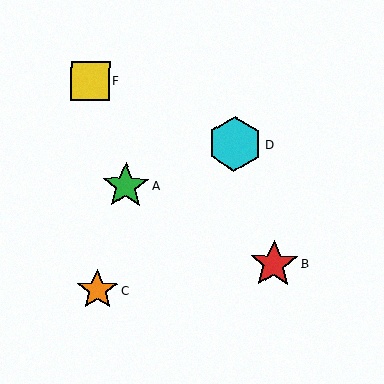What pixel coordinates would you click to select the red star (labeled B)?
Click at (274, 264) to select the red star B.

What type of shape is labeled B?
Shape B is a red star.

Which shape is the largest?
The cyan hexagon (labeled D) is the largest.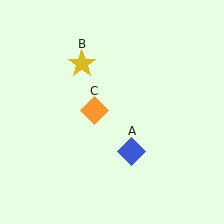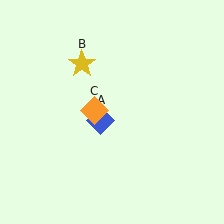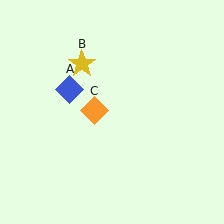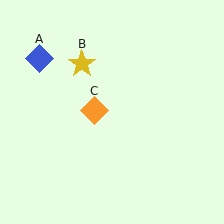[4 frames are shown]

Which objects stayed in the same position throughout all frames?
Yellow star (object B) and orange diamond (object C) remained stationary.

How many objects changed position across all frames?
1 object changed position: blue diamond (object A).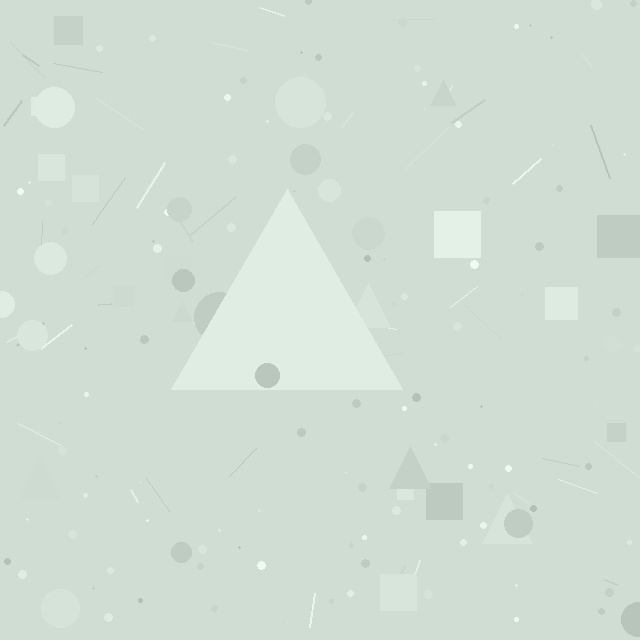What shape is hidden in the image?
A triangle is hidden in the image.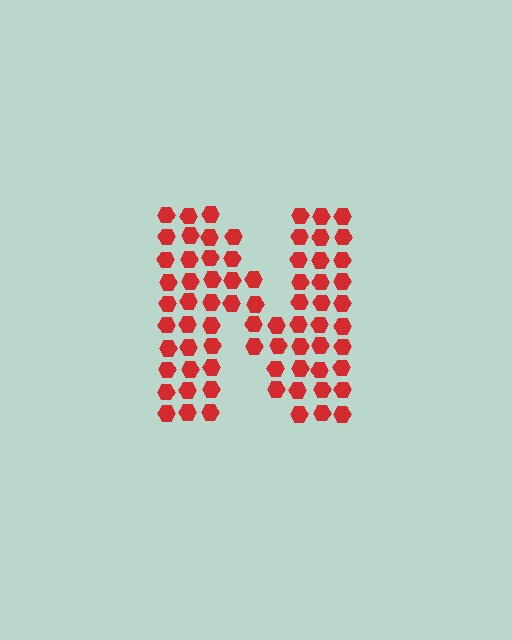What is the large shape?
The large shape is the letter N.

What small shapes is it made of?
It is made of small hexagons.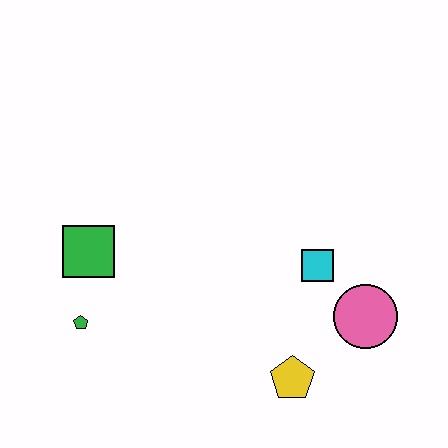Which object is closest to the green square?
The green pentagon is closest to the green square.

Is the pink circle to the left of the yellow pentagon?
No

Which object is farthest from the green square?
The pink circle is farthest from the green square.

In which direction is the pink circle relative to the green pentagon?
The pink circle is to the right of the green pentagon.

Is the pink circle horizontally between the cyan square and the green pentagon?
No